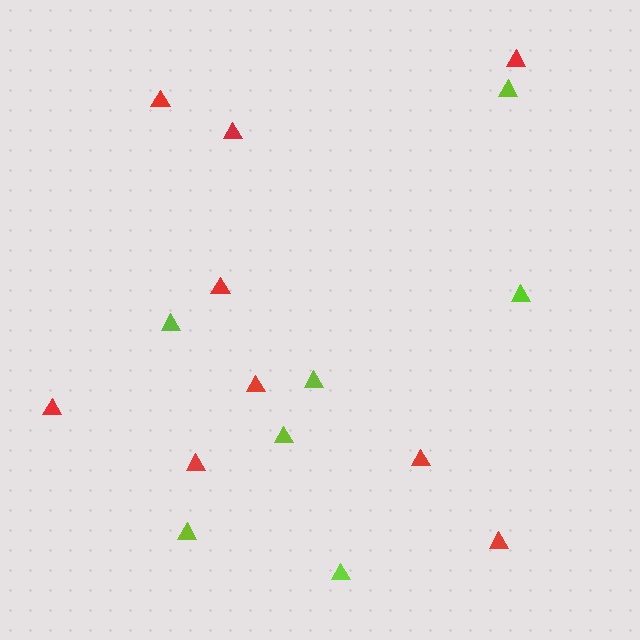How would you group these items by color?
There are 2 groups: one group of lime triangles (7) and one group of red triangles (9).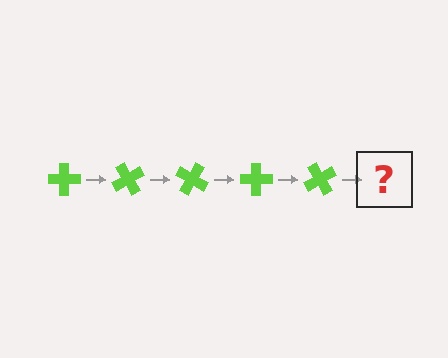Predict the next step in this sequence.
The next step is a lime cross rotated 300 degrees.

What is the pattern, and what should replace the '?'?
The pattern is that the cross rotates 60 degrees each step. The '?' should be a lime cross rotated 300 degrees.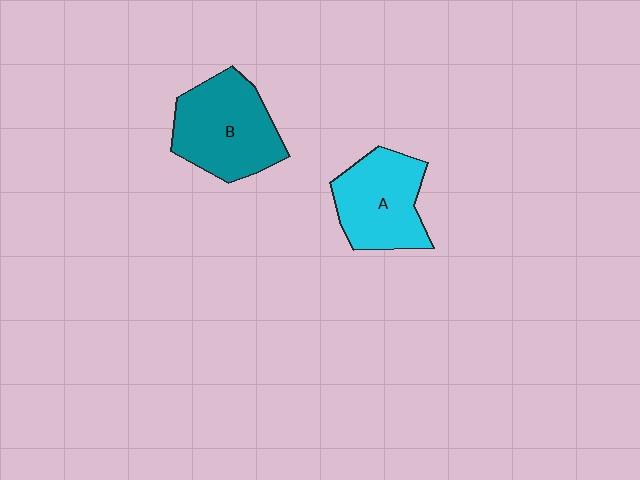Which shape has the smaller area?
Shape A (cyan).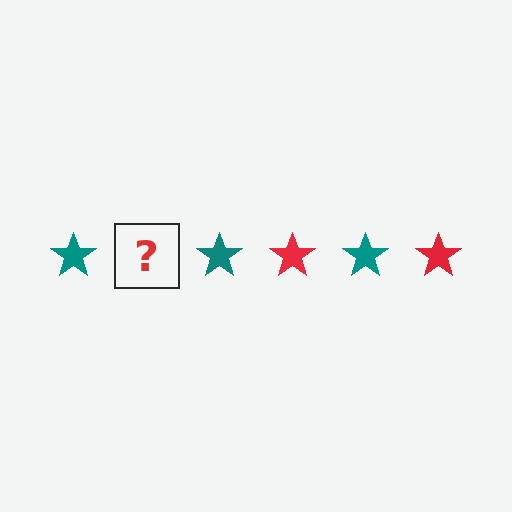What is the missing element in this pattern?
The missing element is a red star.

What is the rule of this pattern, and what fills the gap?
The rule is that the pattern cycles through teal, red stars. The gap should be filled with a red star.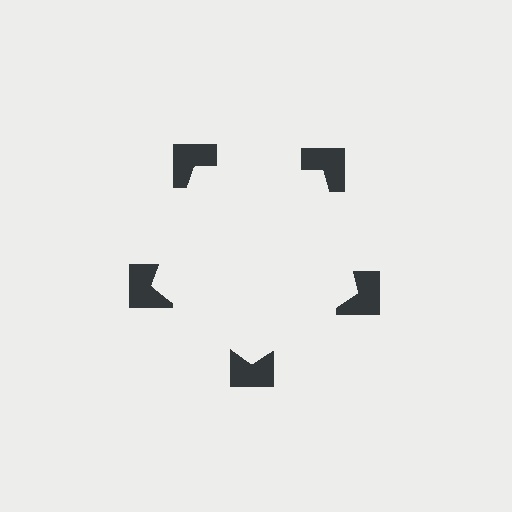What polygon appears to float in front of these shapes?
An illusory pentagon — its edges are inferred from the aligned wedge cuts in the notched squares, not physically drawn.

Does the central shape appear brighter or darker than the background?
It typically appears slightly brighter than the background, even though no actual brightness change is drawn.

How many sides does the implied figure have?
5 sides.